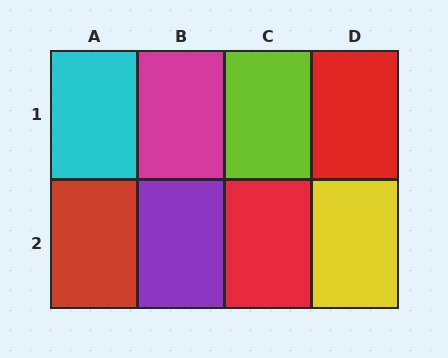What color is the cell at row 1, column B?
Magenta.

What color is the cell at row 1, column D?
Red.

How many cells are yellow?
1 cell is yellow.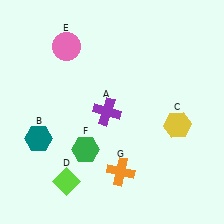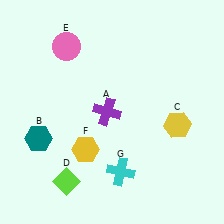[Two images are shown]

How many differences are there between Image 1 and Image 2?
There are 2 differences between the two images.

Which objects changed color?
F changed from green to yellow. G changed from orange to cyan.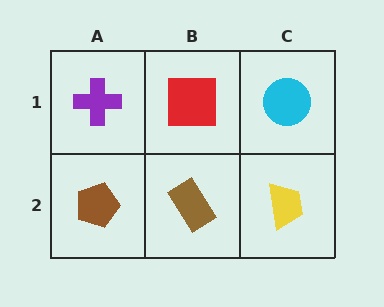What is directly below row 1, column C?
A yellow trapezoid.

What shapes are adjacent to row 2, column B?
A red square (row 1, column B), a brown pentagon (row 2, column A), a yellow trapezoid (row 2, column C).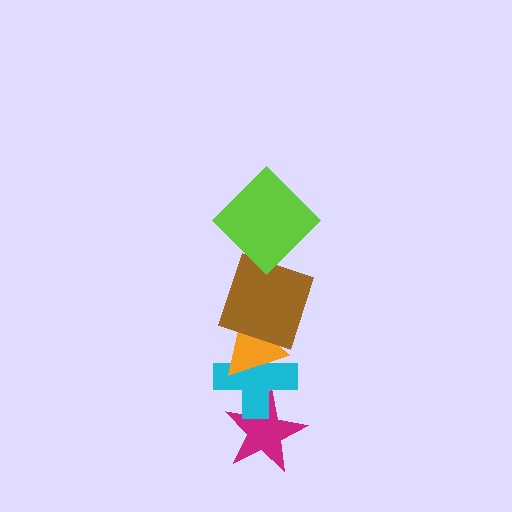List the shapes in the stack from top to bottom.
From top to bottom: the lime diamond, the brown square, the orange triangle, the cyan cross, the magenta star.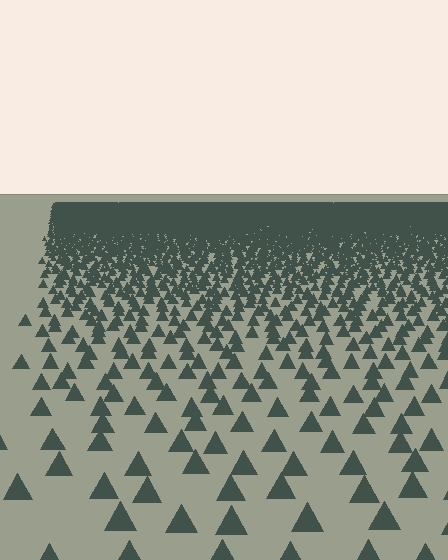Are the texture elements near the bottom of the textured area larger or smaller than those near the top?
Larger. Near the bottom, elements are closer to the viewer and appear at a bigger on-screen size.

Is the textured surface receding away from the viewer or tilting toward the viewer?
The surface is receding away from the viewer. Texture elements get smaller and denser toward the top.